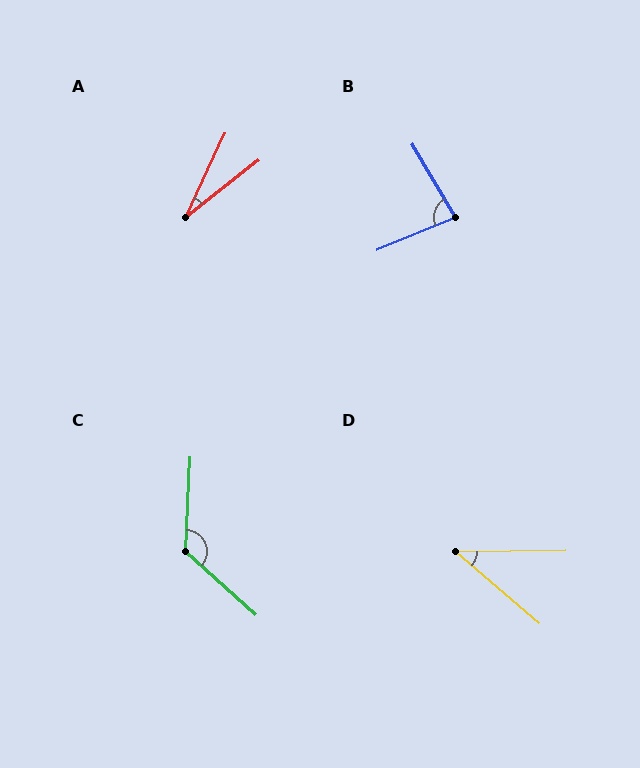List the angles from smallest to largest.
A (27°), D (42°), B (82°), C (129°).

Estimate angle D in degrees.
Approximately 42 degrees.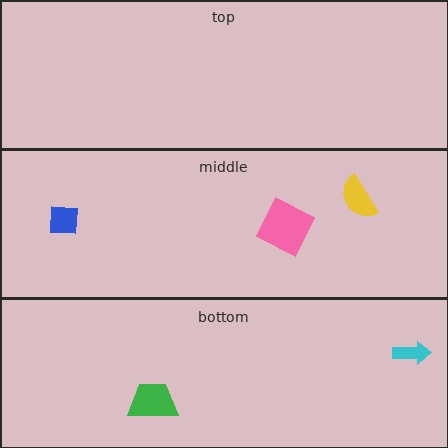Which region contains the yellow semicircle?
The middle region.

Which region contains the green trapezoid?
The bottom region.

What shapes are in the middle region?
The yellow semicircle, the pink square, the blue square.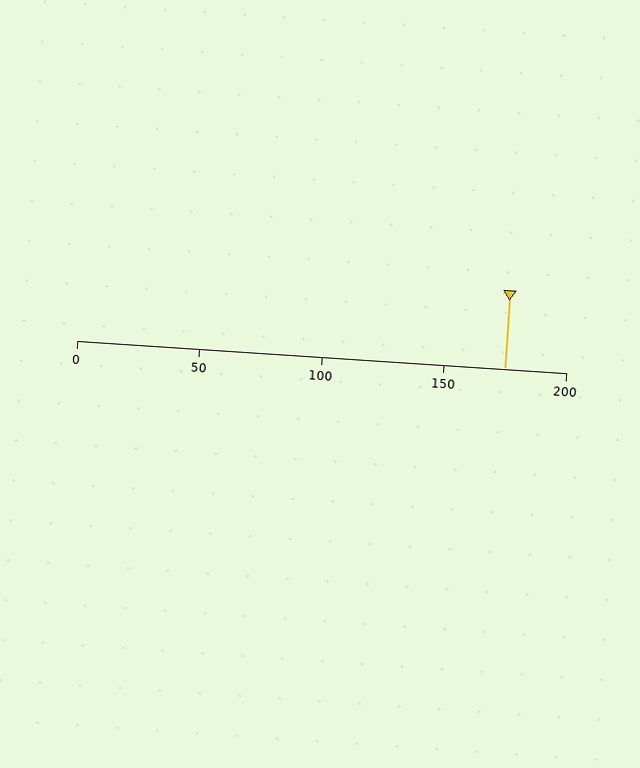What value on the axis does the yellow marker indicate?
The marker indicates approximately 175.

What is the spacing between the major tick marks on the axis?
The major ticks are spaced 50 apart.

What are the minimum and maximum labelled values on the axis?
The axis runs from 0 to 200.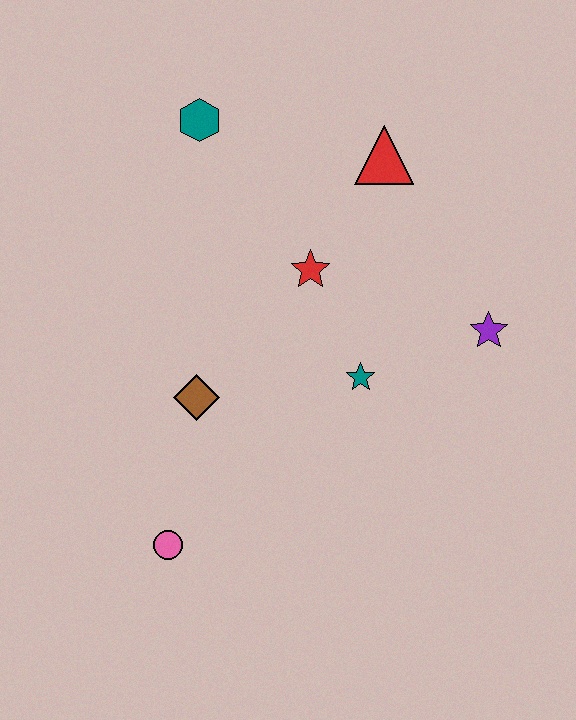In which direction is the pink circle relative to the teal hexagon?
The pink circle is below the teal hexagon.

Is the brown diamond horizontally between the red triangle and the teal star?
No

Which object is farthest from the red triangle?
The pink circle is farthest from the red triangle.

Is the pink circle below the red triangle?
Yes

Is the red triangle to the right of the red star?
Yes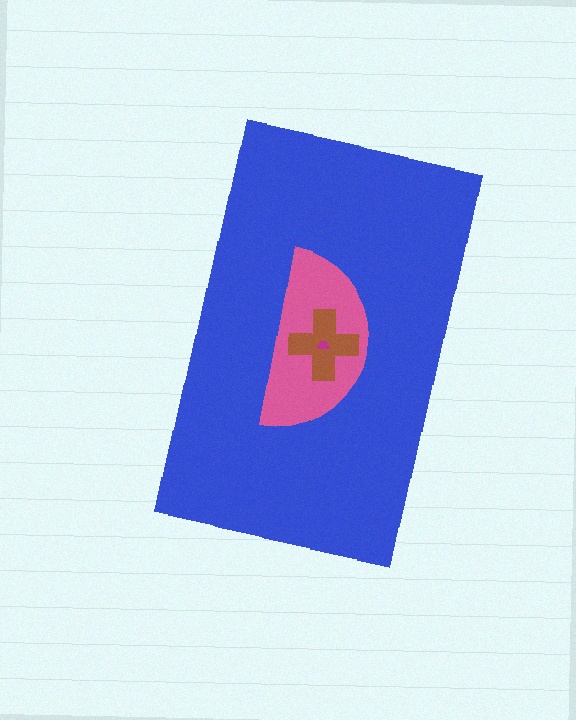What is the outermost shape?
The blue rectangle.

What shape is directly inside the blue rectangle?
The pink semicircle.